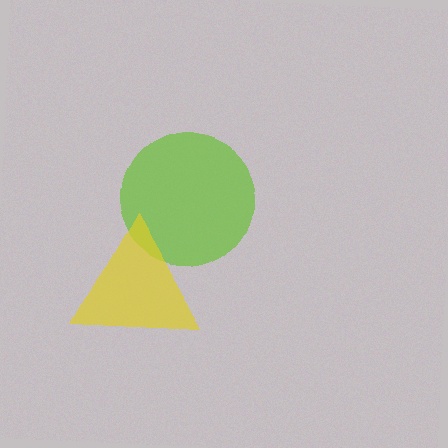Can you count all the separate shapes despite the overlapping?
Yes, there are 2 separate shapes.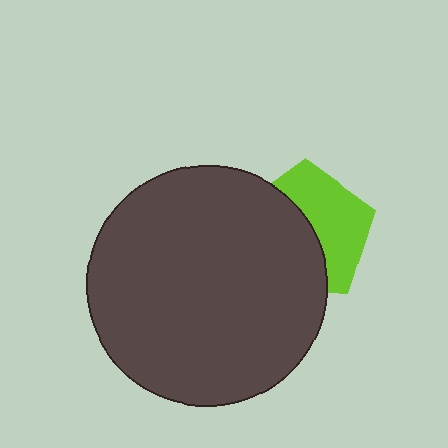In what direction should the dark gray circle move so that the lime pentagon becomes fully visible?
The dark gray circle should move left. That is the shortest direction to clear the overlap and leave the lime pentagon fully visible.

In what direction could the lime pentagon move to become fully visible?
The lime pentagon could move right. That would shift it out from behind the dark gray circle entirely.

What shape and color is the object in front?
The object in front is a dark gray circle.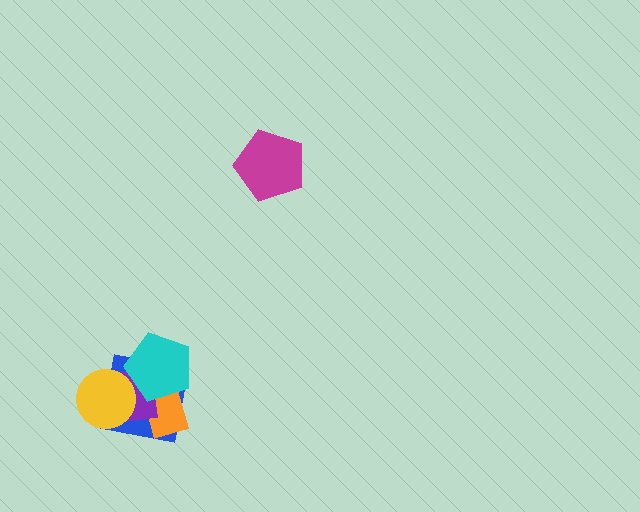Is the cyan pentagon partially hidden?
No, no other shape covers it.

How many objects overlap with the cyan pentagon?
3 objects overlap with the cyan pentagon.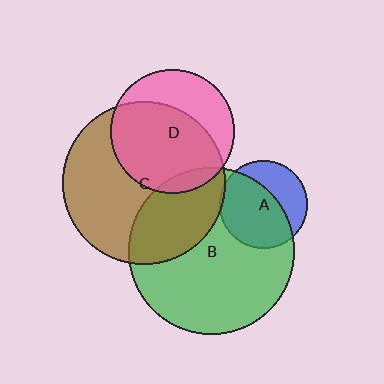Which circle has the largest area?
Circle B (green).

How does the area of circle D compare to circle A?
Approximately 1.9 times.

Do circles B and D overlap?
Yes.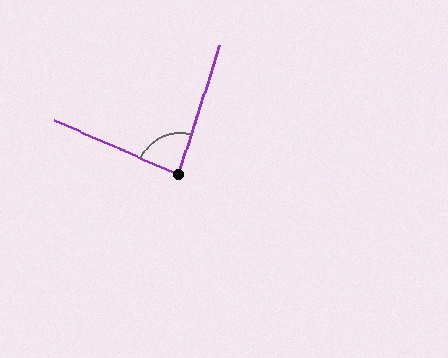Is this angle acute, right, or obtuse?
It is acute.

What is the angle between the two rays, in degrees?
Approximately 84 degrees.